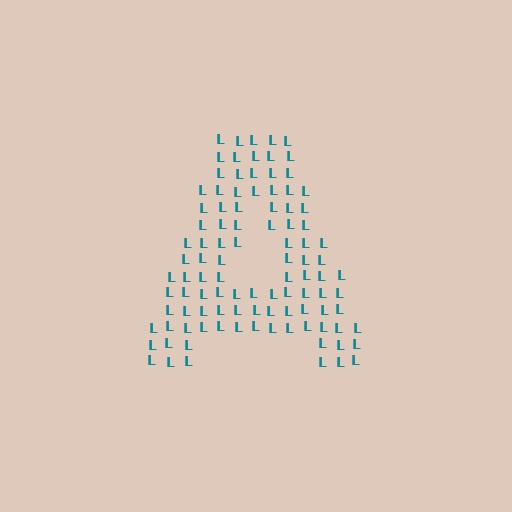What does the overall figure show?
The overall figure shows the letter A.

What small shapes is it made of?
It is made of small letter L's.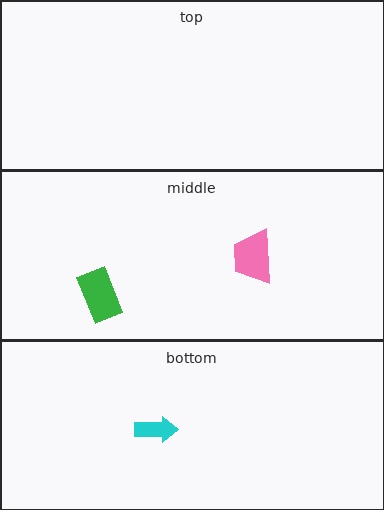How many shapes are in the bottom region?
1.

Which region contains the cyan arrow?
The bottom region.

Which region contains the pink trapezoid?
The middle region.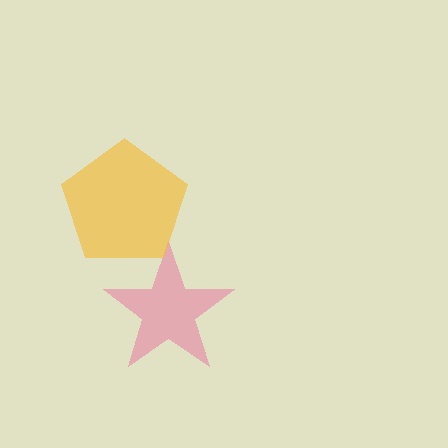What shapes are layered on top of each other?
The layered shapes are: a pink star, a yellow pentagon.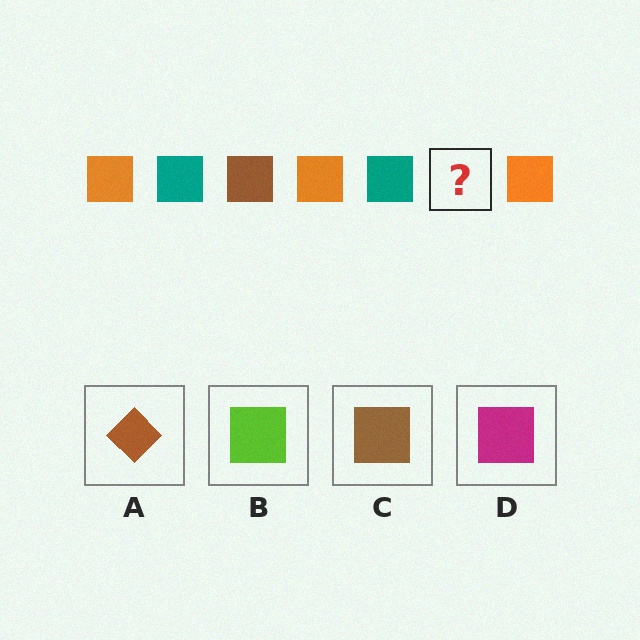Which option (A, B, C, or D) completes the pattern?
C.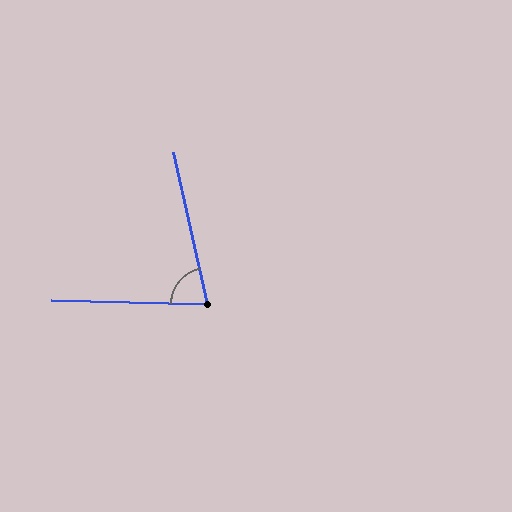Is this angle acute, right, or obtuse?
It is acute.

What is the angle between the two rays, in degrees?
Approximately 76 degrees.